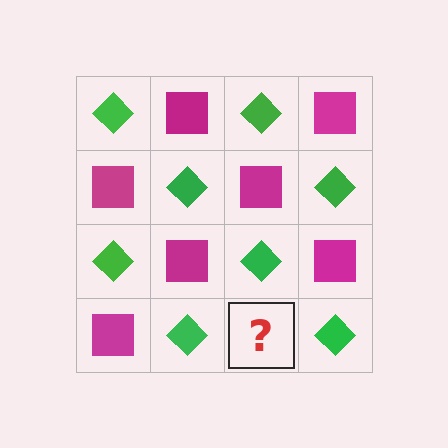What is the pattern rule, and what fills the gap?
The rule is that it alternates green diamond and magenta square in a checkerboard pattern. The gap should be filled with a magenta square.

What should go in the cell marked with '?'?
The missing cell should contain a magenta square.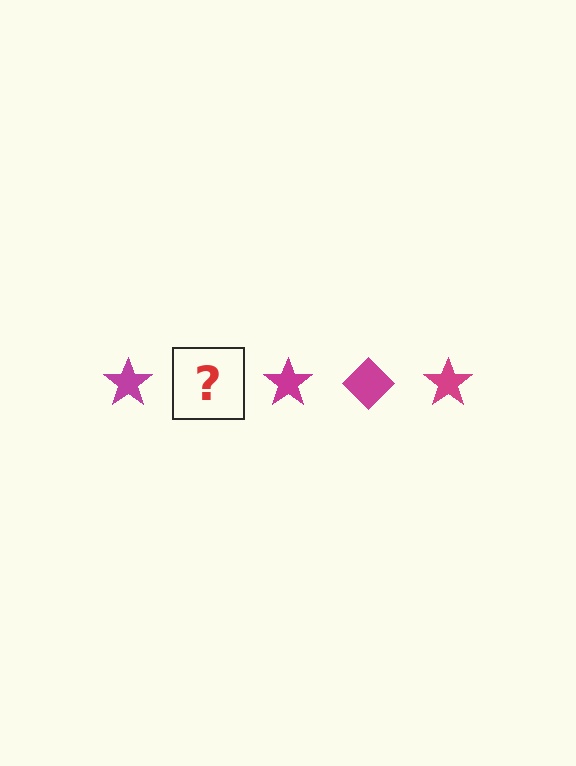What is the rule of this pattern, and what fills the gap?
The rule is that the pattern cycles through star, diamond shapes in magenta. The gap should be filled with a magenta diamond.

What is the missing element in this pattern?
The missing element is a magenta diamond.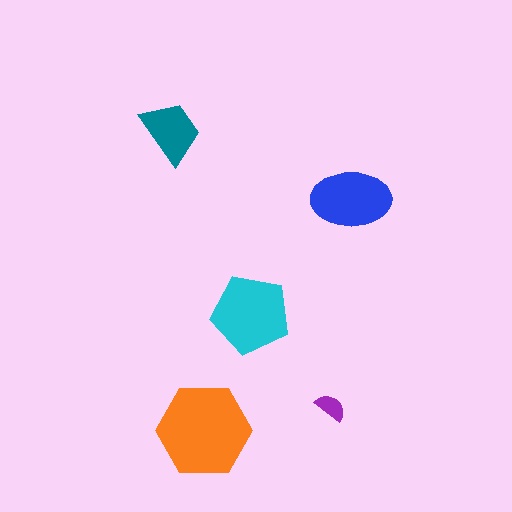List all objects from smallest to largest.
The purple semicircle, the teal trapezoid, the blue ellipse, the cyan pentagon, the orange hexagon.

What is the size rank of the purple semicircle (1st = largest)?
5th.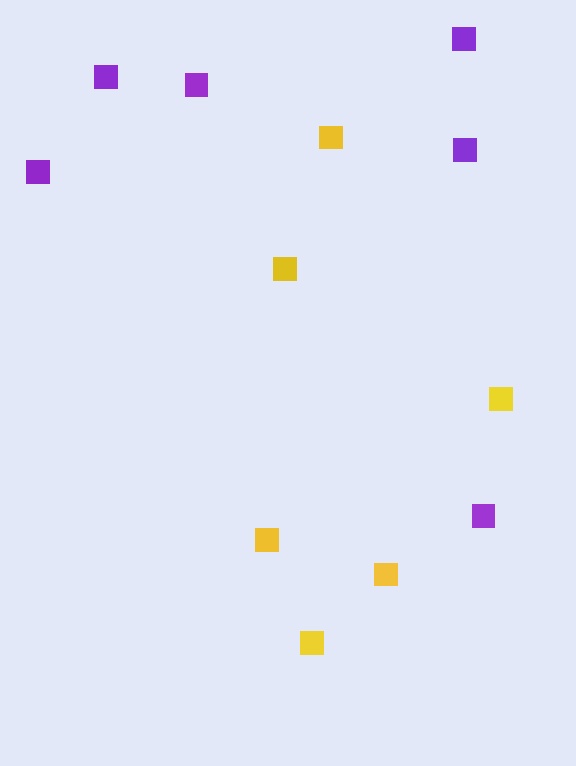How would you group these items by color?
There are 2 groups: one group of yellow squares (6) and one group of purple squares (6).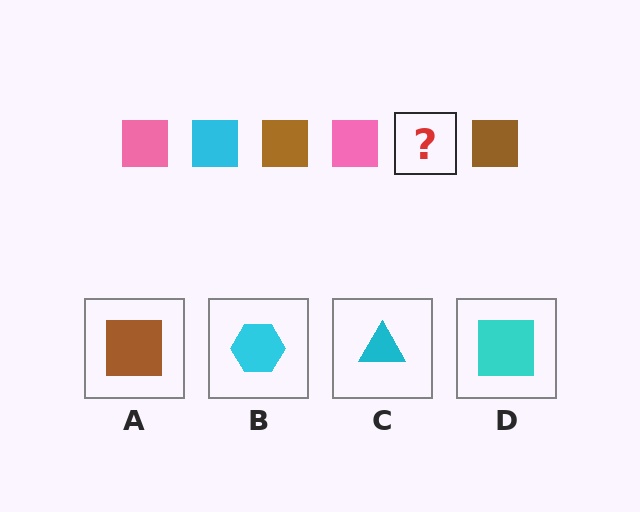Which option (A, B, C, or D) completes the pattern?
D.